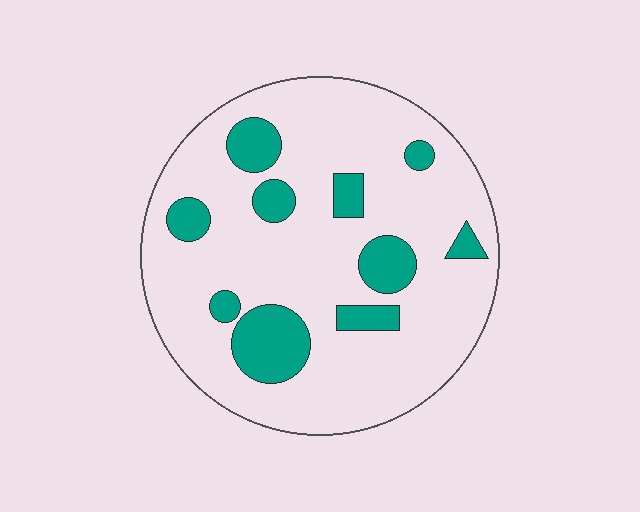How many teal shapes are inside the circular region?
10.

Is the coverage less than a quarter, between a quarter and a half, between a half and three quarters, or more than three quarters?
Less than a quarter.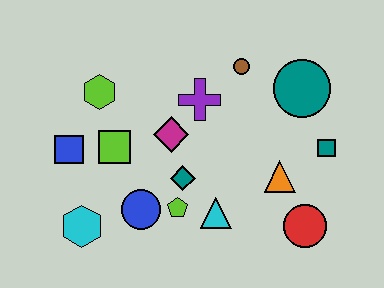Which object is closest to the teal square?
The orange triangle is closest to the teal square.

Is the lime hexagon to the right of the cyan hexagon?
Yes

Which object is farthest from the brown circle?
The cyan hexagon is farthest from the brown circle.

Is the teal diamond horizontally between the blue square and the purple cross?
Yes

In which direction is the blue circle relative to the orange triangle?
The blue circle is to the left of the orange triangle.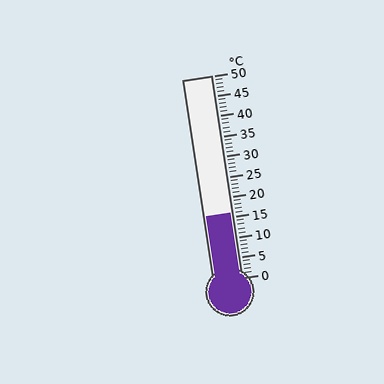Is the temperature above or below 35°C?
The temperature is below 35°C.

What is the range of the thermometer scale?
The thermometer scale ranges from 0°C to 50°C.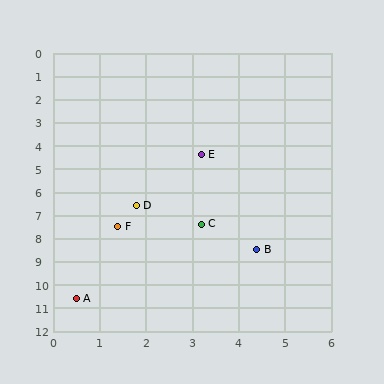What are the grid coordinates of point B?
Point B is at approximately (4.4, 8.5).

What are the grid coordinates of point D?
Point D is at approximately (1.8, 6.6).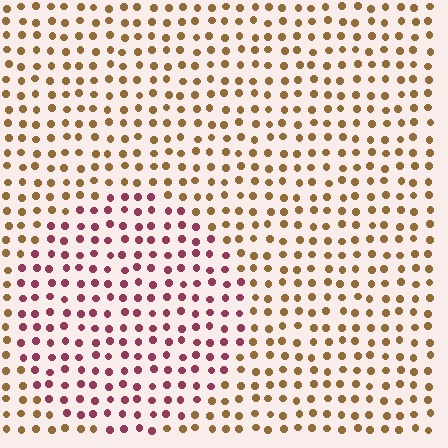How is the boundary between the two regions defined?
The boundary is defined purely by a slight shift in hue (about 57 degrees). Spacing, size, and orientation are identical on both sides.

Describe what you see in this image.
The image is filled with small brown elements in a uniform arrangement. A circle-shaped region is visible where the elements are tinted to a slightly different hue, forming a subtle color boundary.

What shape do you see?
I see a circle.